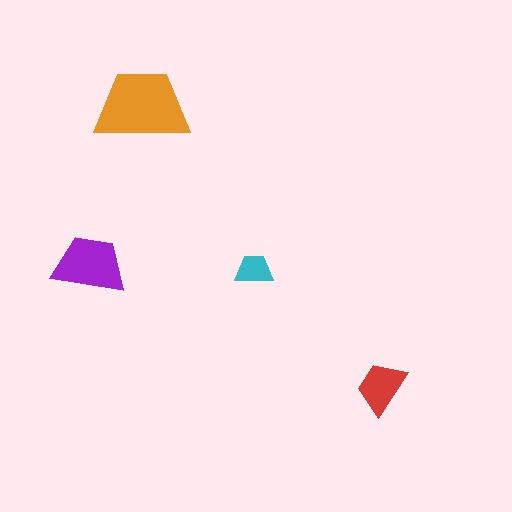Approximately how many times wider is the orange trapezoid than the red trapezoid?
About 2 times wider.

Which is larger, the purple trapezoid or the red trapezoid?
The purple one.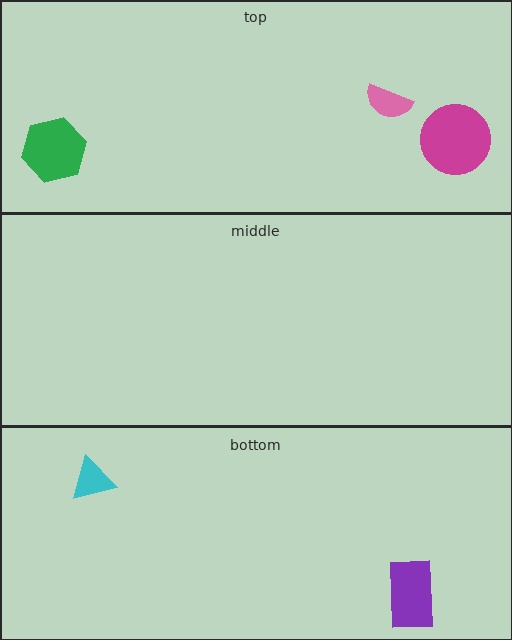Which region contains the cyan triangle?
The bottom region.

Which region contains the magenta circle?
The top region.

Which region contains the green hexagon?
The top region.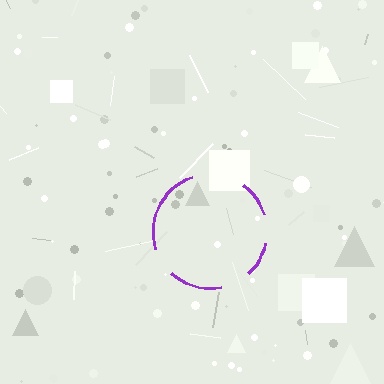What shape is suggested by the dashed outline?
The dashed outline suggests a circle.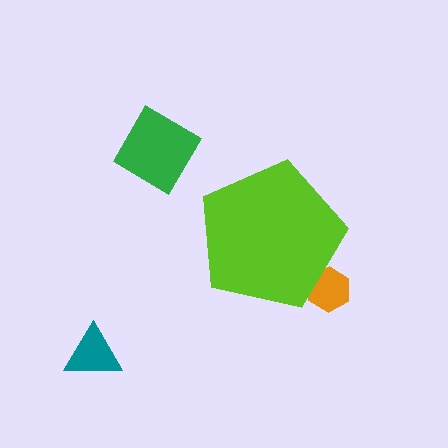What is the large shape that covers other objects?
A lime pentagon.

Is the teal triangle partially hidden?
No, the teal triangle is fully visible.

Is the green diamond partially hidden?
No, the green diamond is fully visible.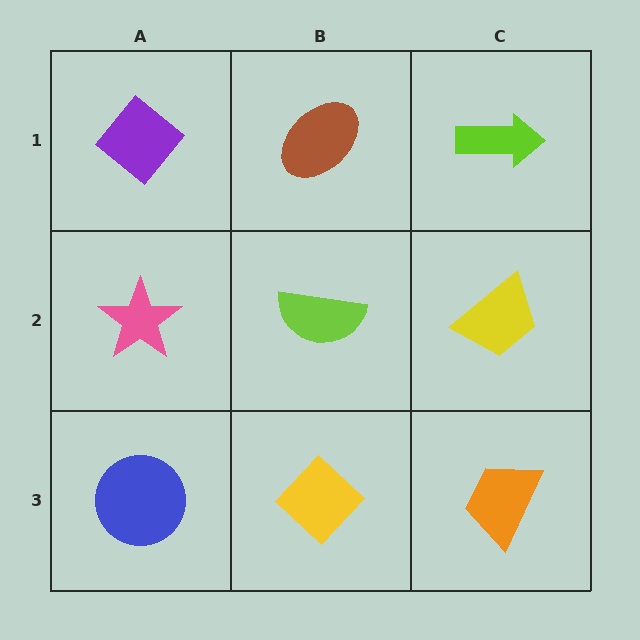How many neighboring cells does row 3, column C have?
2.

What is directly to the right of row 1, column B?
A lime arrow.